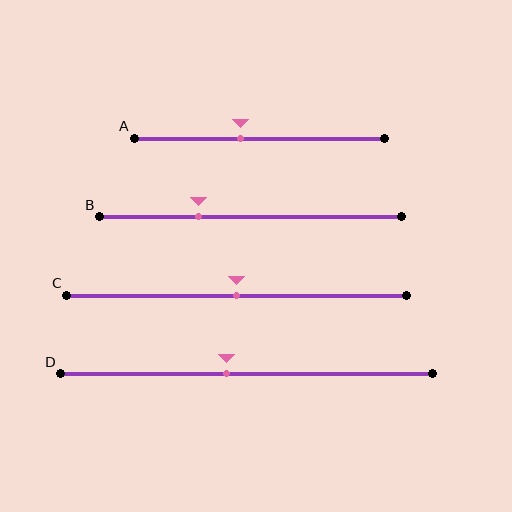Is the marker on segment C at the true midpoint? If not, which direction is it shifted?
Yes, the marker on segment C is at the true midpoint.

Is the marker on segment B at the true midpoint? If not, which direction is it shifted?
No, the marker on segment B is shifted to the left by about 17% of the segment length.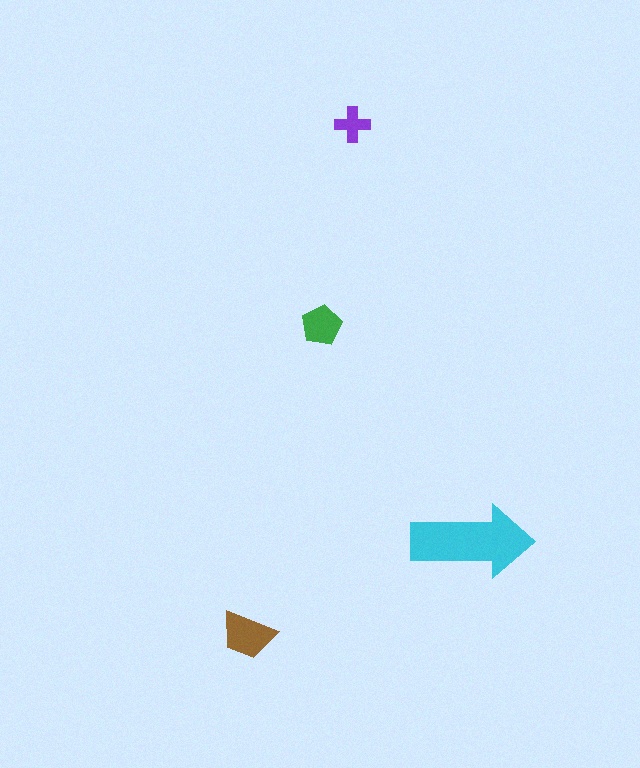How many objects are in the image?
There are 4 objects in the image.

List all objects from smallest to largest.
The purple cross, the green pentagon, the brown trapezoid, the cyan arrow.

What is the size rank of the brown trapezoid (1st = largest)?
2nd.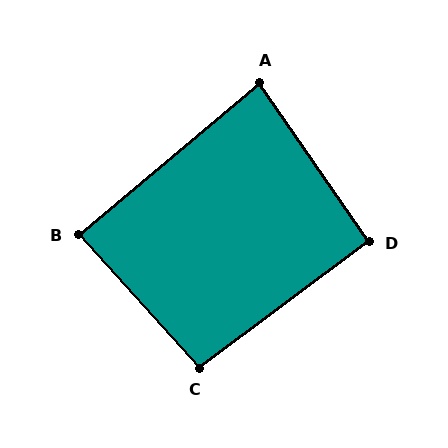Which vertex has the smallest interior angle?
A, at approximately 85 degrees.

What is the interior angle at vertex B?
Approximately 88 degrees (approximately right).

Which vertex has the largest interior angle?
C, at approximately 95 degrees.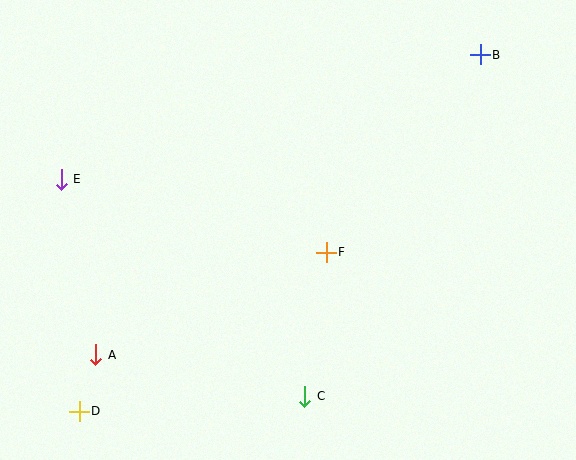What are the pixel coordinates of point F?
Point F is at (326, 252).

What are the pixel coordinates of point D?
Point D is at (79, 411).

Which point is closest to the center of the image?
Point F at (326, 252) is closest to the center.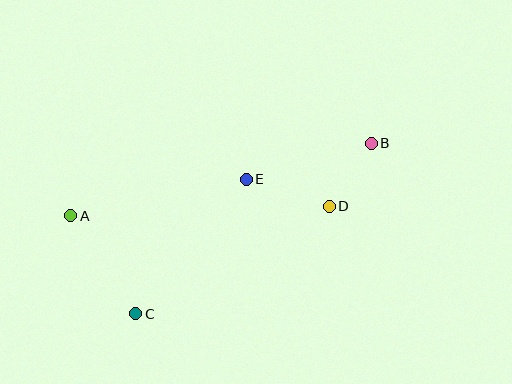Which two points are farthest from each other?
Points A and B are farthest from each other.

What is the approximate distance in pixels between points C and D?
The distance between C and D is approximately 222 pixels.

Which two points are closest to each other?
Points B and D are closest to each other.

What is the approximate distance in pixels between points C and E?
The distance between C and E is approximately 174 pixels.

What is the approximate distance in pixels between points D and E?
The distance between D and E is approximately 88 pixels.